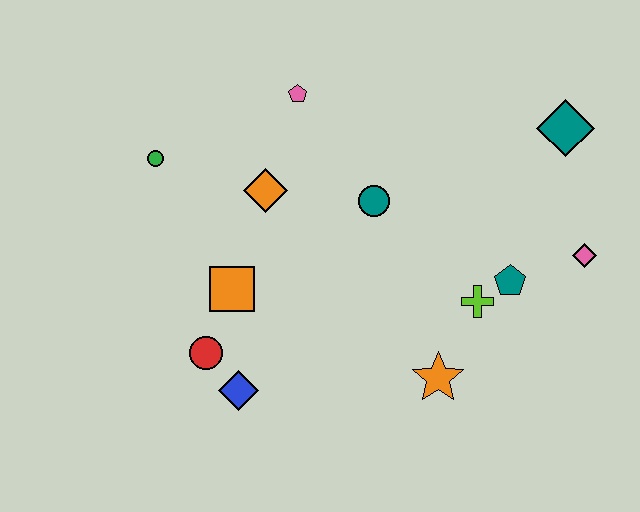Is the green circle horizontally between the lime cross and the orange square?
No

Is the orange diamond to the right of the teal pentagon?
No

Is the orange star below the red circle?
Yes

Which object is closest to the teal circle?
The orange diamond is closest to the teal circle.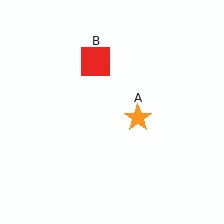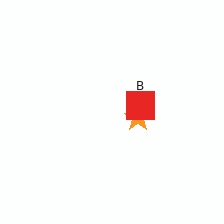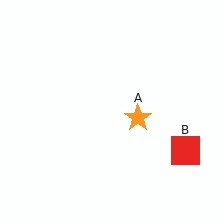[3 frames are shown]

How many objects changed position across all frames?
1 object changed position: red square (object B).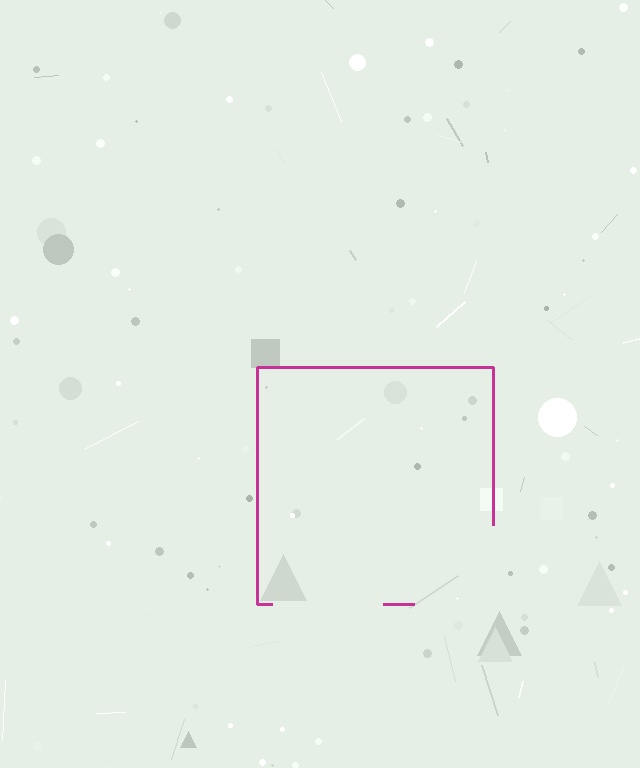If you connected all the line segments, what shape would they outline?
They would outline a square.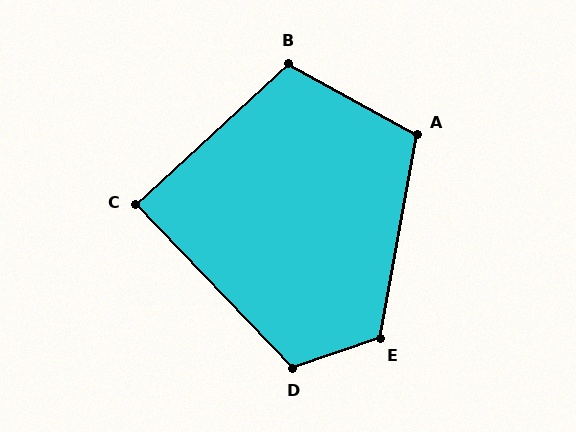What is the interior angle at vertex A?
Approximately 109 degrees (obtuse).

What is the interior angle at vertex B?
Approximately 108 degrees (obtuse).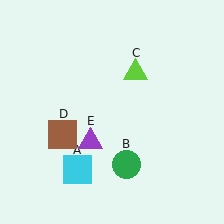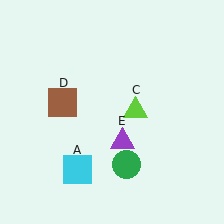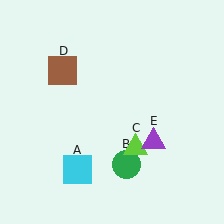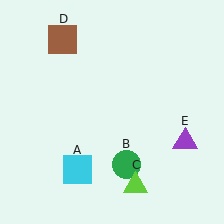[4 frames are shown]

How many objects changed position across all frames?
3 objects changed position: lime triangle (object C), brown square (object D), purple triangle (object E).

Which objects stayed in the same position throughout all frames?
Cyan square (object A) and green circle (object B) remained stationary.